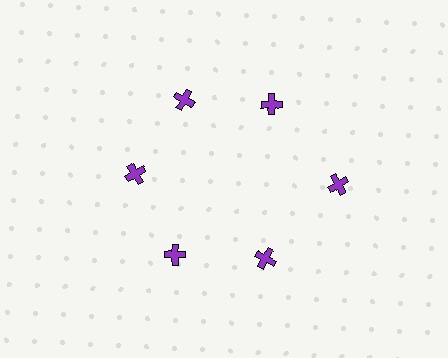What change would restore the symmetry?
The symmetry would be restored by moving it inward, back onto the ring so that all 6 crosses sit at equal angles and equal distance from the center.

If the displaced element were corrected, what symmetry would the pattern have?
It would have 6-fold rotational symmetry — the pattern would map onto itself every 60 degrees.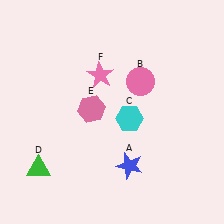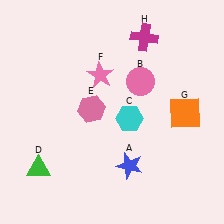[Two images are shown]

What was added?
An orange square (G), a magenta cross (H) were added in Image 2.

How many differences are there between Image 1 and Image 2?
There are 2 differences between the two images.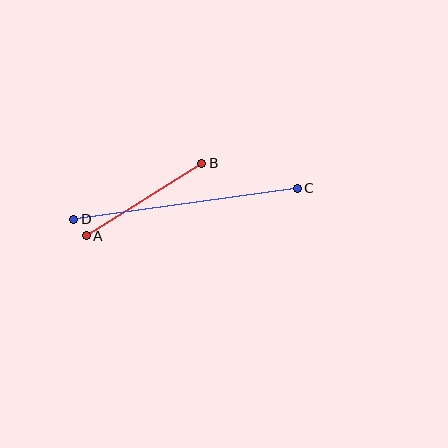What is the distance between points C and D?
The distance is approximately 226 pixels.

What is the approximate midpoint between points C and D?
The midpoint is at approximately (186, 204) pixels.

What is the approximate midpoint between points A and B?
The midpoint is at approximately (144, 200) pixels.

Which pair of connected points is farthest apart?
Points C and D are farthest apart.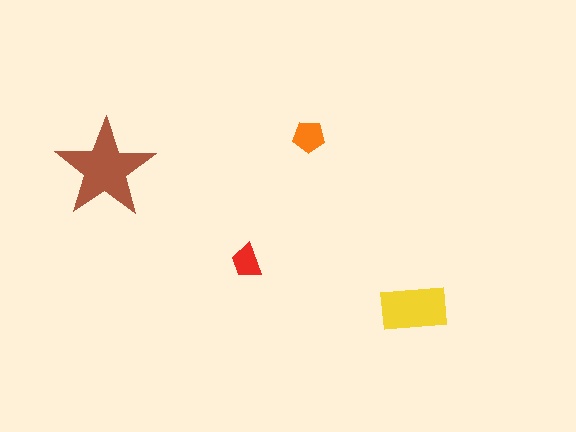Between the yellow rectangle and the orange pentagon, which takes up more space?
The yellow rectangle.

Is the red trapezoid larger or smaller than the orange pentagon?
Smaller.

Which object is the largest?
The brown star.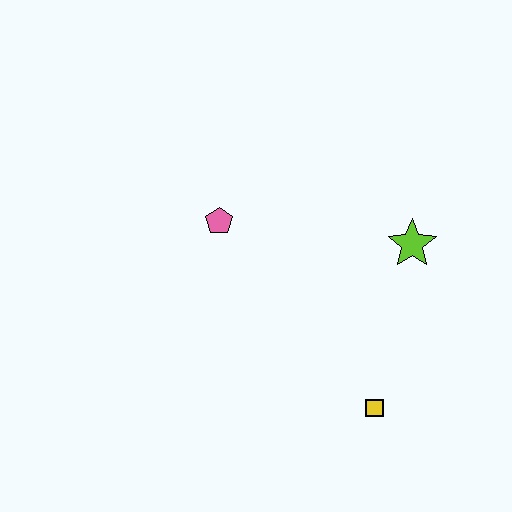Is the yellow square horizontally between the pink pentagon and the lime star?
Yes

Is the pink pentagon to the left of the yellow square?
Yes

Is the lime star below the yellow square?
No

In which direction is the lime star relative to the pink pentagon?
The lime star is to the right of the pink pentagon.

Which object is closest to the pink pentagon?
The lime star is closest to the pink pentagon.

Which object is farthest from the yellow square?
The pink pentagon is farthest from the yellow square.